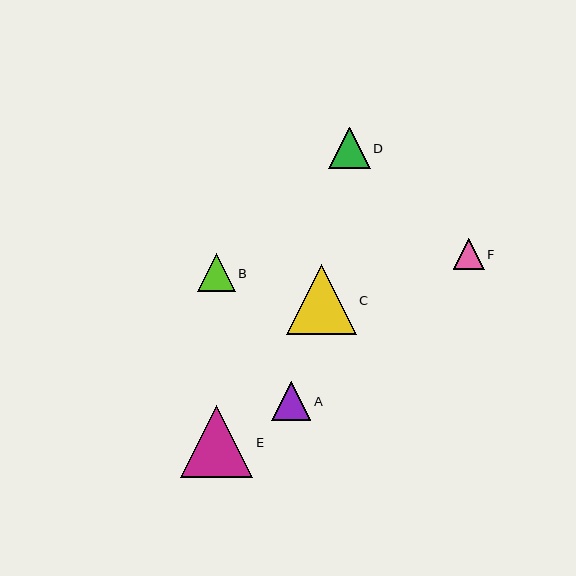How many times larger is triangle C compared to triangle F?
Triangle C is approximately 2.3 times the size of triangle F.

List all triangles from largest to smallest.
From largest to smallest: E, C, D, A, B, F.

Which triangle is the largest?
Triangle E is the largest with a size of approximately 72 pixels.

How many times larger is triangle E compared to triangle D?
Triangle E is approximately 1.8 times the size of triangle D.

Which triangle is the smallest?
Triangle F is the smallest with a size of approximately 30 pixels.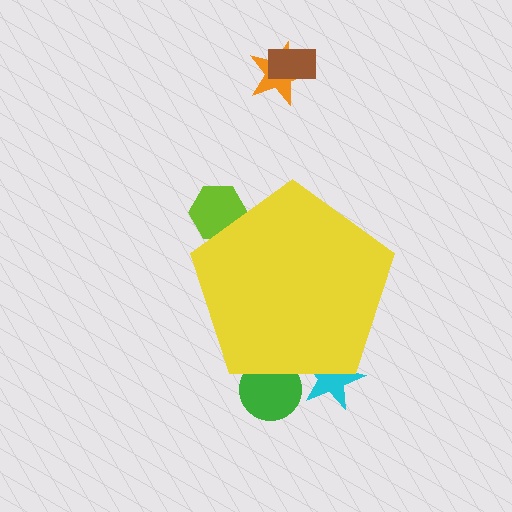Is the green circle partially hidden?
Yes, the green circle is partially hidden behind the yellow pentagon.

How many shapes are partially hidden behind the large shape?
3 shapes are partially hidden.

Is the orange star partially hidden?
No, the orange star is fully visible.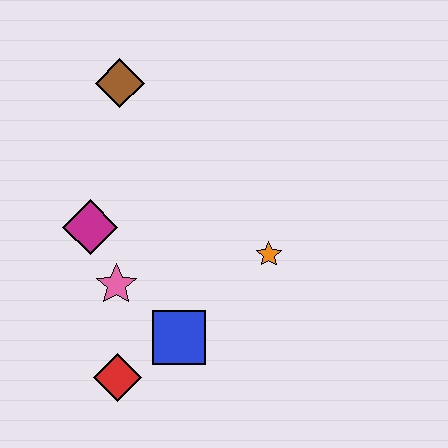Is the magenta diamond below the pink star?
No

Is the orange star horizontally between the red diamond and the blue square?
No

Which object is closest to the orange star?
The blue square is closest to the orange star.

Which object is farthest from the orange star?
The brown diamond is farthest from the orange star.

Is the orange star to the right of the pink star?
Yes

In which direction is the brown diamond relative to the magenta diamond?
The brown diamond is above the magenta diamond.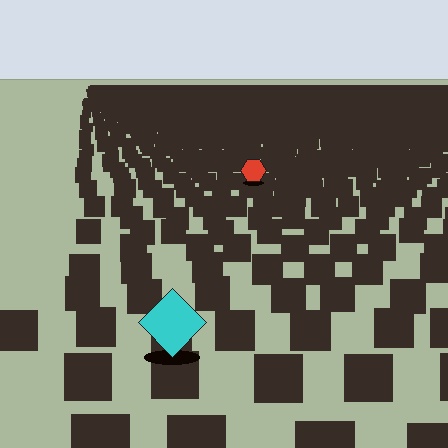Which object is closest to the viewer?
The cyan diamond is closest. The texture marks near it are larger and more spread out.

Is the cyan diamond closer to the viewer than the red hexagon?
Yes. The cyan diamond is closer — you can tell from the texture gradient: the ground texture is coarser near it.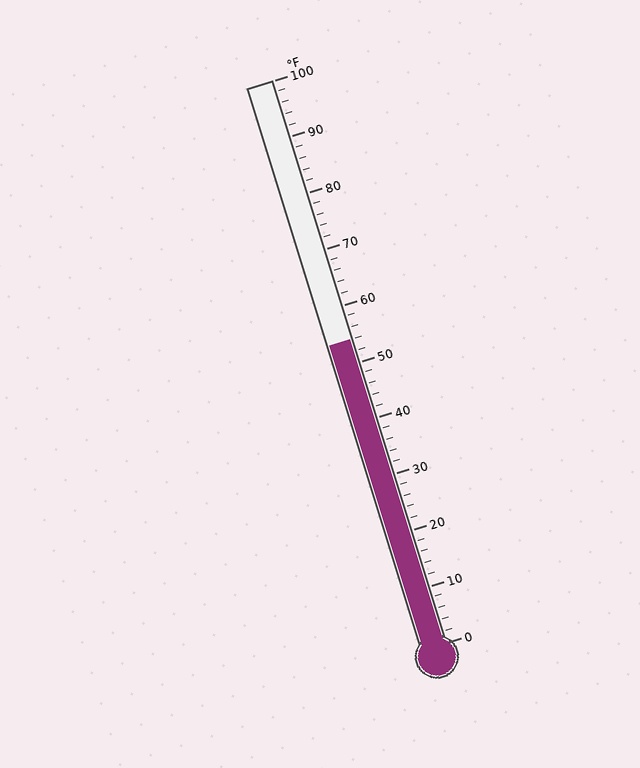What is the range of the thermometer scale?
The thermometer scale ranges from 0°F to 100°F.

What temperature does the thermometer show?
The thermometer shows approximately 54°F.